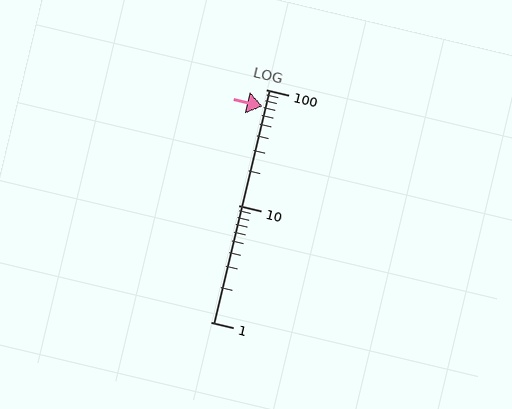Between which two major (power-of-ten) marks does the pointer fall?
The pointer is between 10 and 100.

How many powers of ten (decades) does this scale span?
The scale spans 2 decades, from 1 to 100.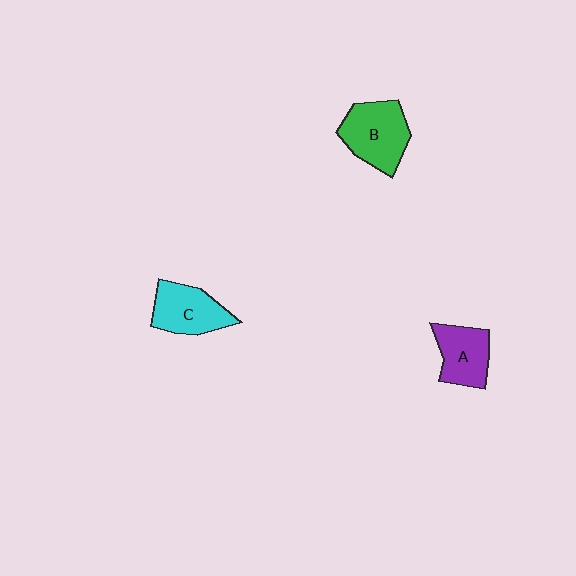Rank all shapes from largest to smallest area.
From largest to smallest: B (green), C (cyan), A (purple).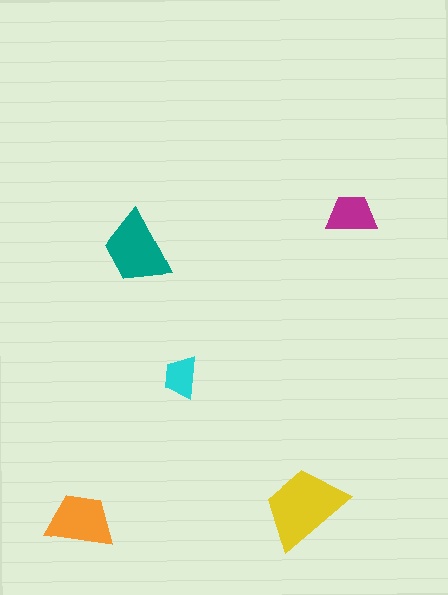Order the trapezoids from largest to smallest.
the yellow one, the teal one, the orange one, the magenta one, the cyan one.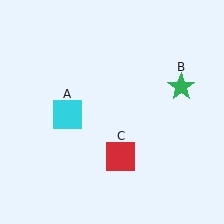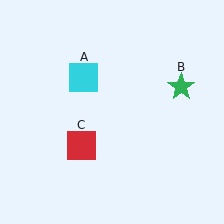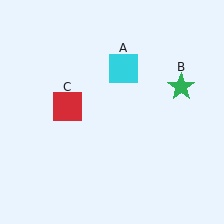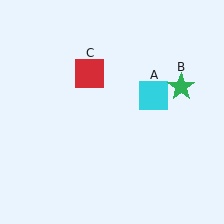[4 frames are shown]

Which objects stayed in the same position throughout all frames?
Green star (object B) remained stationary.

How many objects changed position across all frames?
2 objects changed position: cyan square (object A), red square (object C).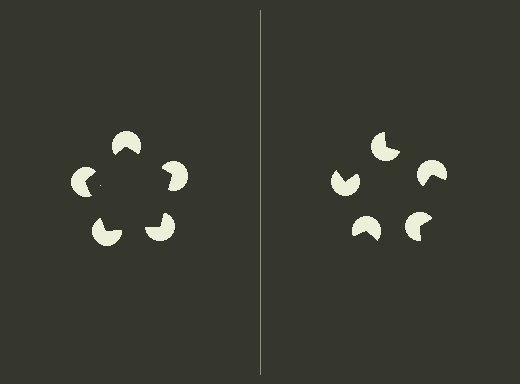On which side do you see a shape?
An illusory pentagon appears on the left side. On the right side the wedge cuts are rotated, so no coherent shape forms.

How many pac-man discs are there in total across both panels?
10 — 5 on each side.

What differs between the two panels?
The pac-man discs are positioned identically on both sides; only the wedge orientations differ. On the left they align to a pentagon; on the right they are misaligned.